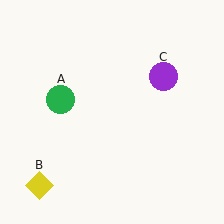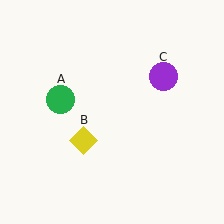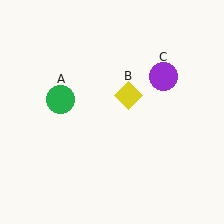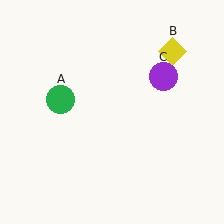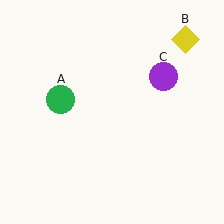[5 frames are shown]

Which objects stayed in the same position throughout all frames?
Green circle (object A) and purple circle (object C) remained stationary.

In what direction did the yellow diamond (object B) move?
The yellow diamond (object B) moved up and to the right.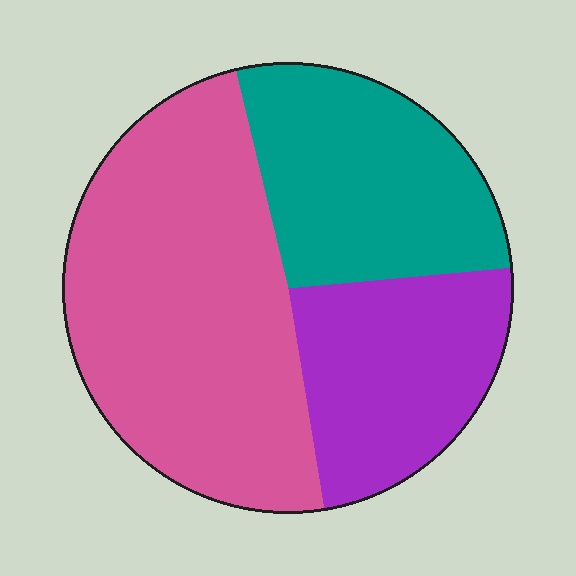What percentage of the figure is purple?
Purple covers roughly 25% of the figure.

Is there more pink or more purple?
Pink.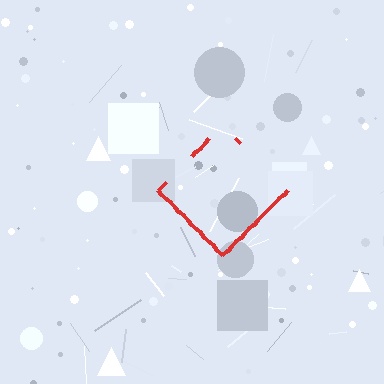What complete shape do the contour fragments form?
The contour fragments form a diamond.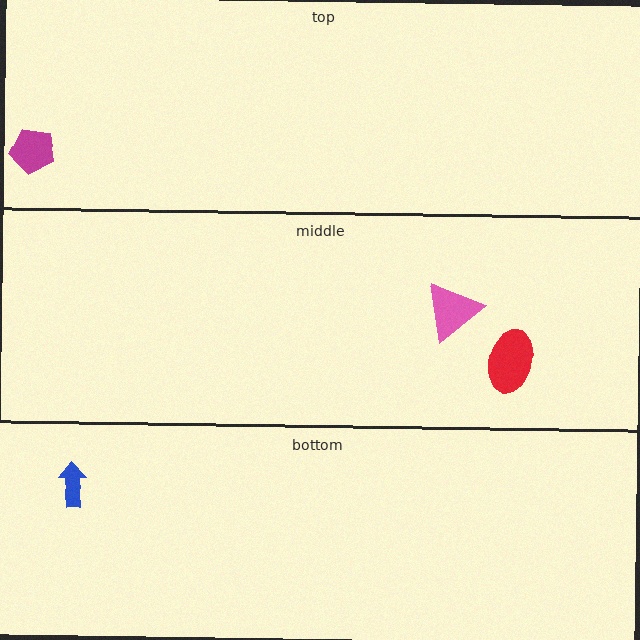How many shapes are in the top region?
1.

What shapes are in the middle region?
The pink triangle, the red ellipse.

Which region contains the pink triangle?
The middle region.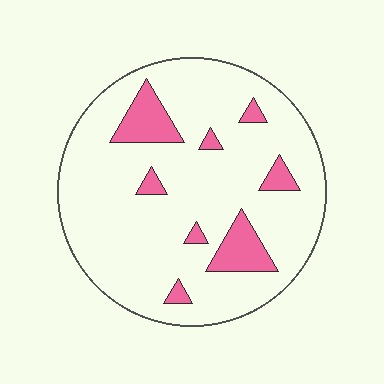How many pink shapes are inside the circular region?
8.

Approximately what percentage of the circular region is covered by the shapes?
Approximately 15%.